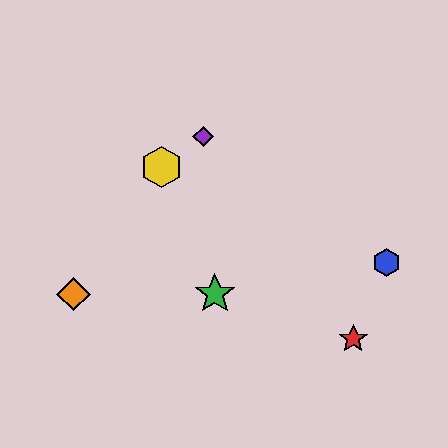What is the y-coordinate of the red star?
The red star is at y≈339.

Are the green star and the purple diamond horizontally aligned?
No, the green star is at y≈294 and the purple diamond is at y≈137.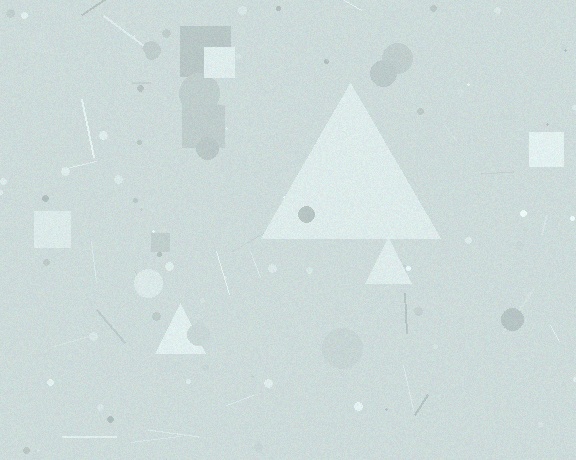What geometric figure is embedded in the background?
A triangle is embedded in the background.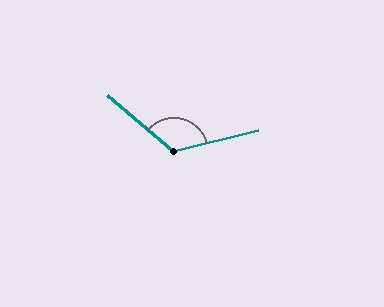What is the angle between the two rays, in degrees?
Approximately 125 degrees.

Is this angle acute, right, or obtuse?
It is obtuse.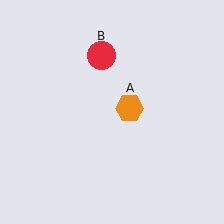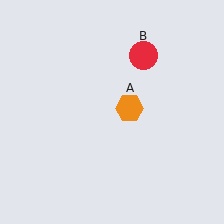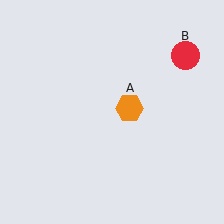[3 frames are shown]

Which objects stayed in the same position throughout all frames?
Orange hexagon (object A) remained stationary.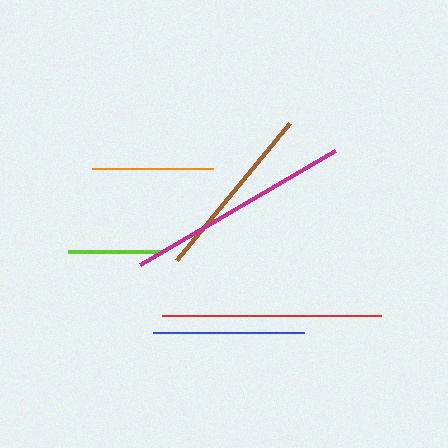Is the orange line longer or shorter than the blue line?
The blue line is longer than the orange line.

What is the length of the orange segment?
The orange segment is approximately 121 pixels long.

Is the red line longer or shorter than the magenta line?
The magenta line is longer than the red line.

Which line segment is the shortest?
The lime line is the shortest at approximately 95 pixels.